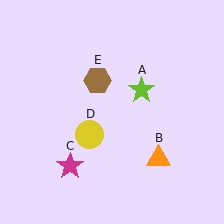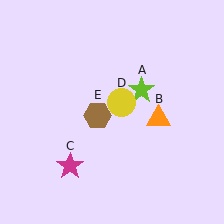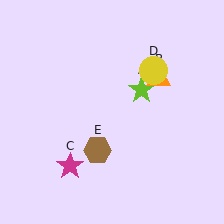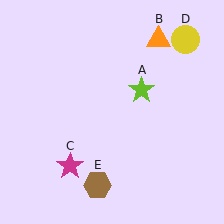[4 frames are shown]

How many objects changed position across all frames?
3 objects changed position: orange triangle (object B), yellow circle (object D), brown hexagon (object E).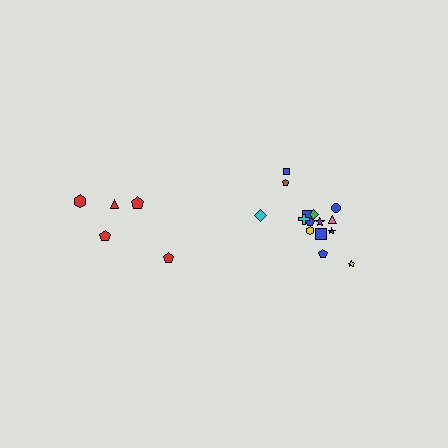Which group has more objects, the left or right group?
The right group.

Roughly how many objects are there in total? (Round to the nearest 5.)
Roughly 20 objects in total.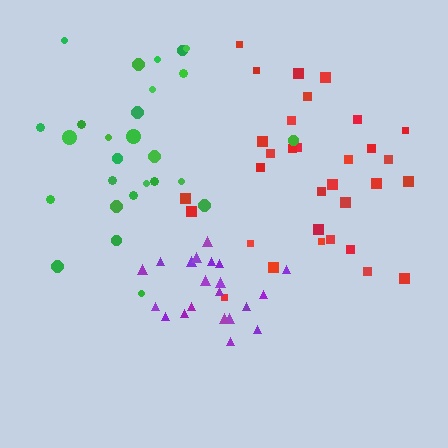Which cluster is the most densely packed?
Purple.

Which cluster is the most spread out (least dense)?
Green.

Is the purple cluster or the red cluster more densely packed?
Purple.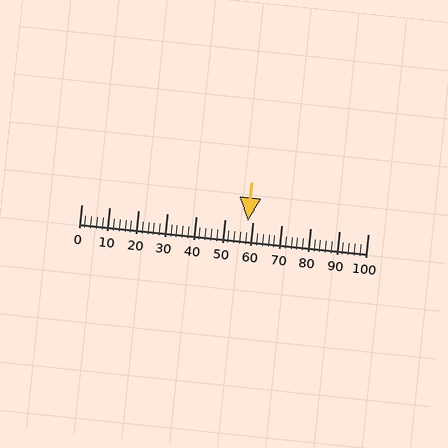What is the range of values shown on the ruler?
The ruler shows values from 0 to 100.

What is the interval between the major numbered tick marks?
The major tick marks are spaced 10 units apart.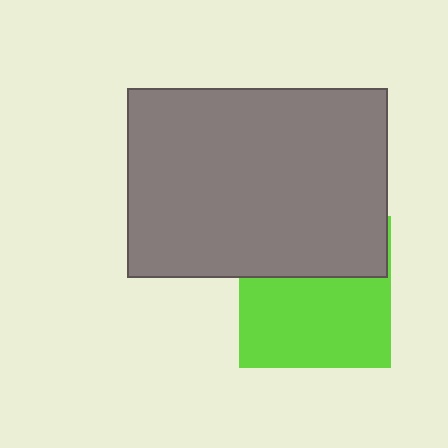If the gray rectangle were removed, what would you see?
You would see the complete lime square.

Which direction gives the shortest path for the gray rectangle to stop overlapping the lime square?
Moving up gives the shortest separation.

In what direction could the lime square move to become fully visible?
The lime square could move down. That would shift it out from behind the gray rectangle entirely.